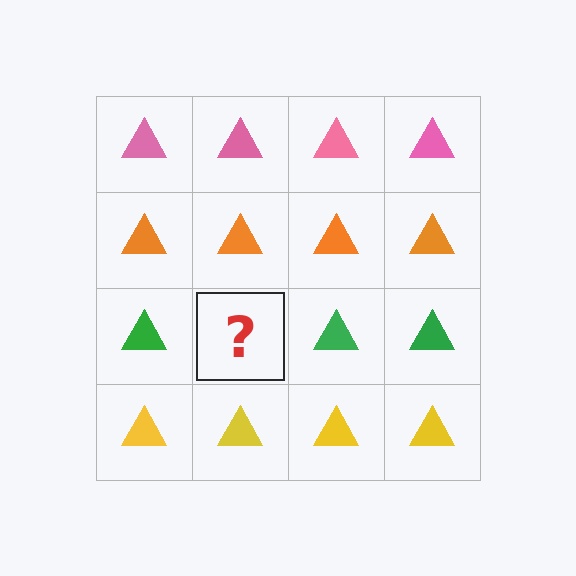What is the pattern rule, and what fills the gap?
The rule is that each row has a consistent color. The gap should be filled with a green triangle.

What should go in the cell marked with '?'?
The missing cell should contain a green triangle.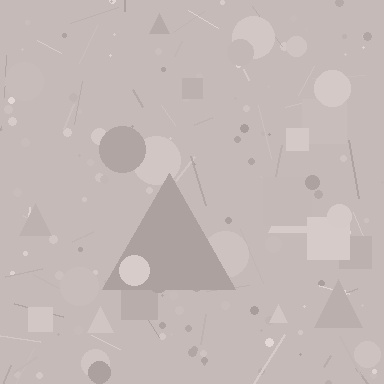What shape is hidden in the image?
A triangle is hidden in the image.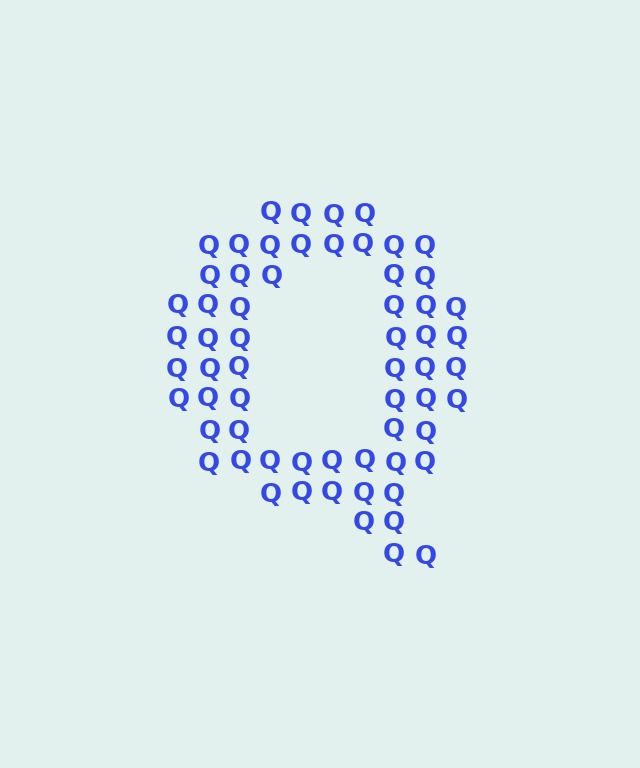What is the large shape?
The large shape is the letter Q.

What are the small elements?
The small elements are letter Q's.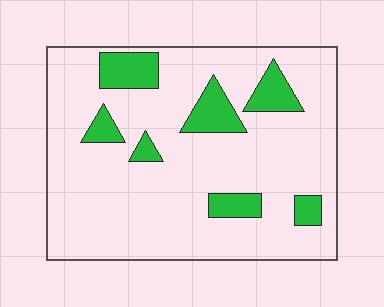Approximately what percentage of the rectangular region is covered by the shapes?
Approximately 15%.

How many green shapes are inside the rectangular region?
7.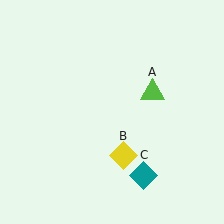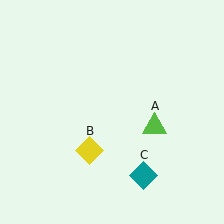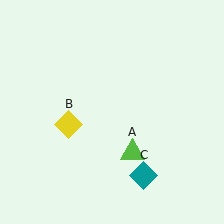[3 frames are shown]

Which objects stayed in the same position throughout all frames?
Teal diamond (object C) remained stationary.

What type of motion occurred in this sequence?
The lime triangle (object A), yellow diamond (object B) rotated clockwise around the center of the scene.